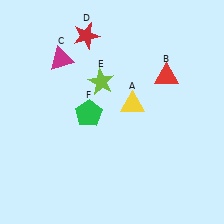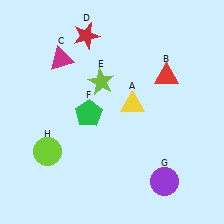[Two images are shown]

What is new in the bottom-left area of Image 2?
A lime circle (H) was added in the bottom-left area of Image 2.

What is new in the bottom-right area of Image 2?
A purple circle (G) was added in the bottom-right area of Image 2.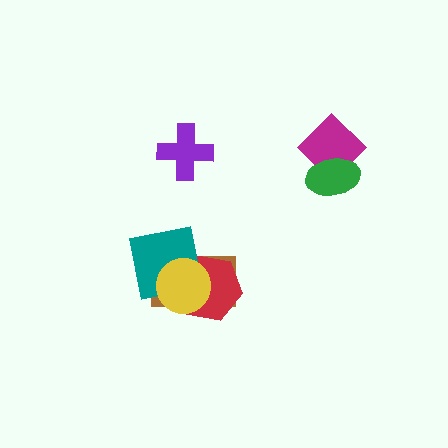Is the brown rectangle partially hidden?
Yes, it is partially covered by another shape.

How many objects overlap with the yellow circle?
3 objects overlap with the yellow circle.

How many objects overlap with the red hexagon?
3 objects overlap with the red hexagon.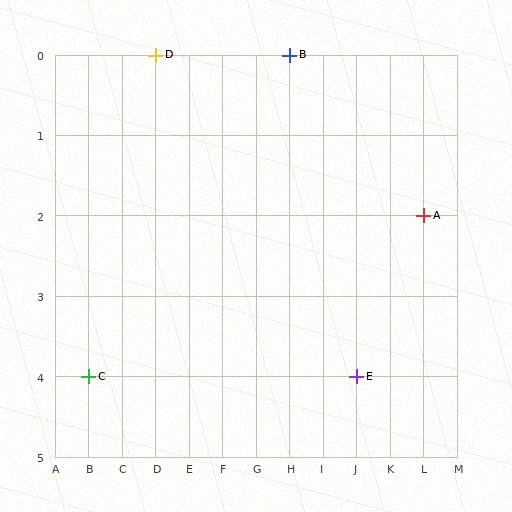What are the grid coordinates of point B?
Point B is at grid coordinates (H, 0).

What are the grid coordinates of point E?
Point E is at grid coordinates (J, 4).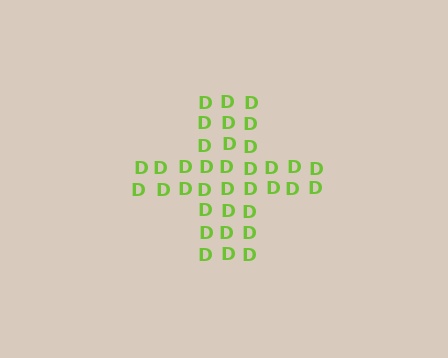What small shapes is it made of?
It is made of small letter D's.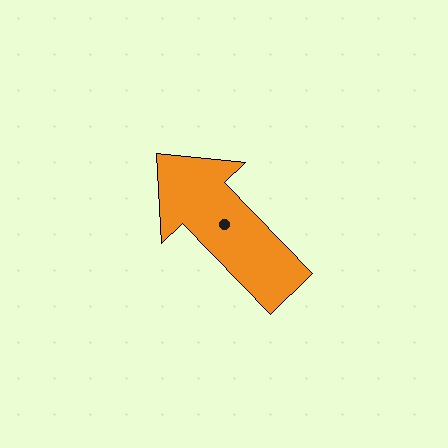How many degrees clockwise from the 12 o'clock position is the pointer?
Approximately 316 degrees.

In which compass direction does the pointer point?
Northwest.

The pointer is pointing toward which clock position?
Roughly 11 o'clock.